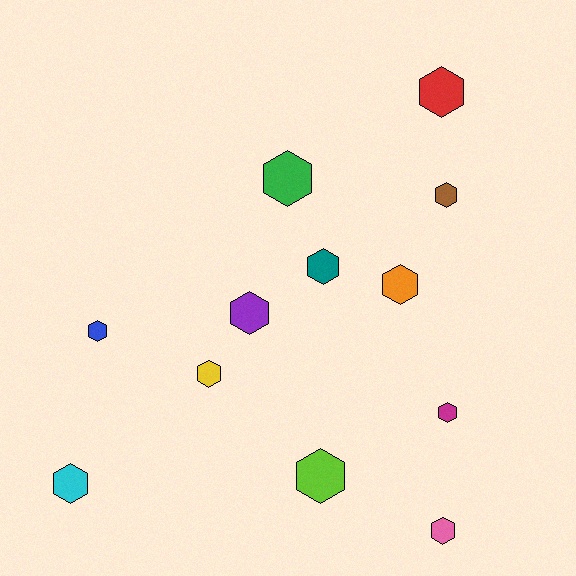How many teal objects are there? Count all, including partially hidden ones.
There is 1 teal object.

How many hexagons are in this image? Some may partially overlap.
There are 12 hexagons.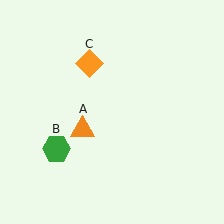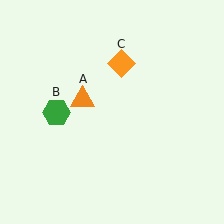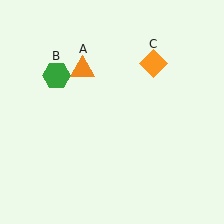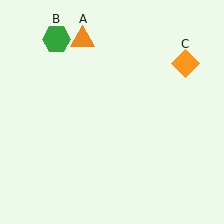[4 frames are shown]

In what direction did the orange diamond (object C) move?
The orange diamond (object C) moved right.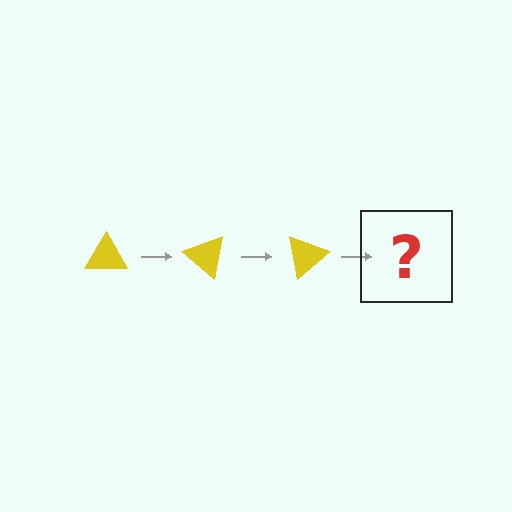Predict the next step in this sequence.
The next step is a yellow triangle rotated 120 degrees.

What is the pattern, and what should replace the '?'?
The pattern is that the triangle rotates 40 degrees each step. The '?' should be a yellow triangle rotated 120 degrees.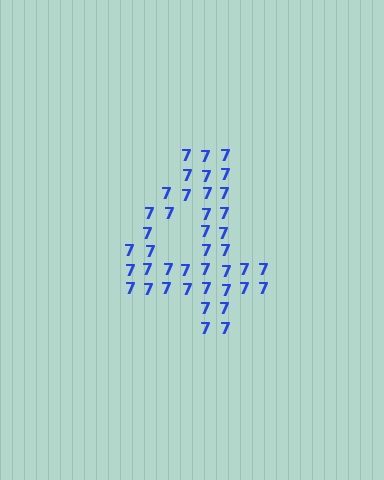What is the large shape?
The large shape is the digit 4.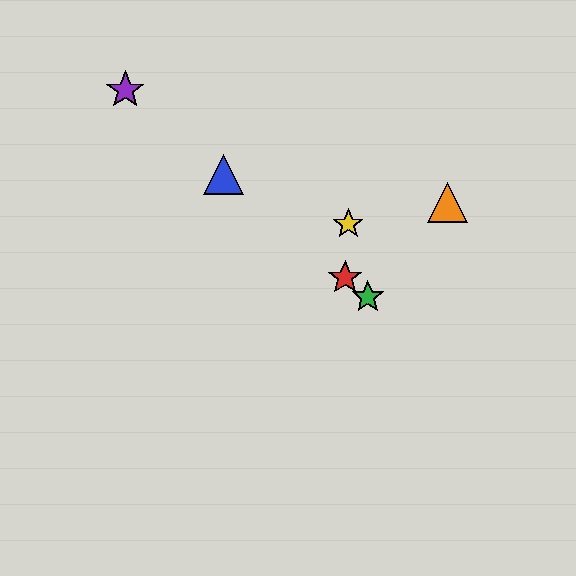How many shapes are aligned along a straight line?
4 shapes (the red star, the blue triangle, the green star, the purple star) are aligned along a straight line.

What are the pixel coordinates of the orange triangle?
The orange triangle is at (447, 203).